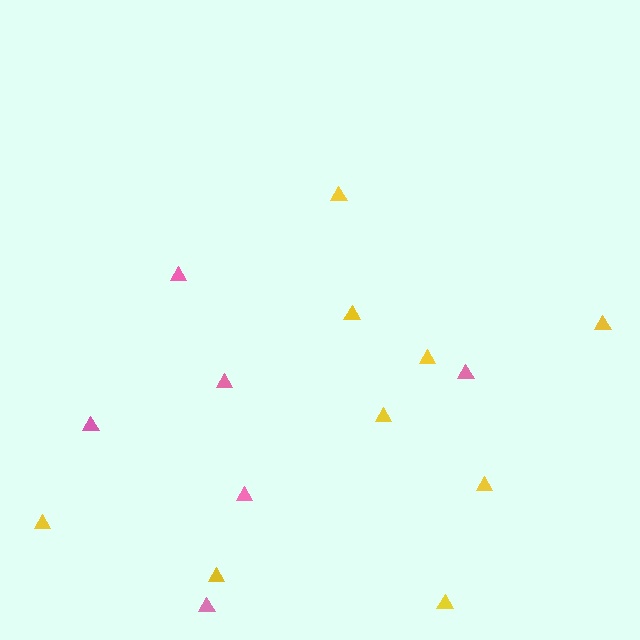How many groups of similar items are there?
There are 2 groups: one group of yellow triangles (9) and one group of pink triangles (6).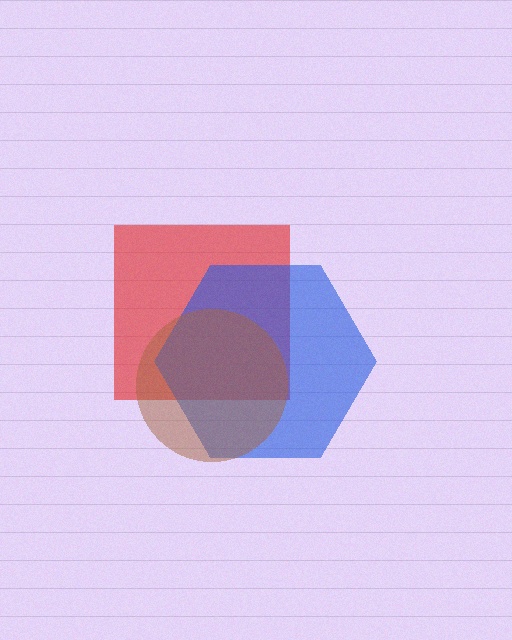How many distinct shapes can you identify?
There are 3 distinct shapes: a red square, a blue hexagon, a brown circle.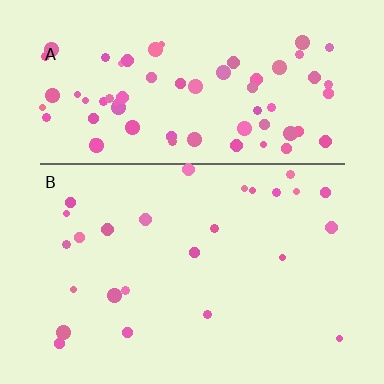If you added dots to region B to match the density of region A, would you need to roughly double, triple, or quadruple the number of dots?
Approximately triple.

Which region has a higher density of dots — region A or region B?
A (the top).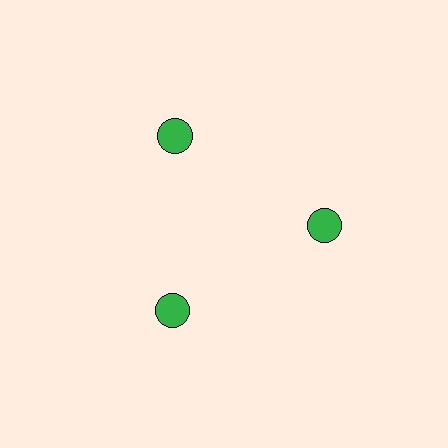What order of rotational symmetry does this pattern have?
This pattern has 3-fold rotational symmetry.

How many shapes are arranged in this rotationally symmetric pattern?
There are 3 shapes, arranged in 3 groups of 1.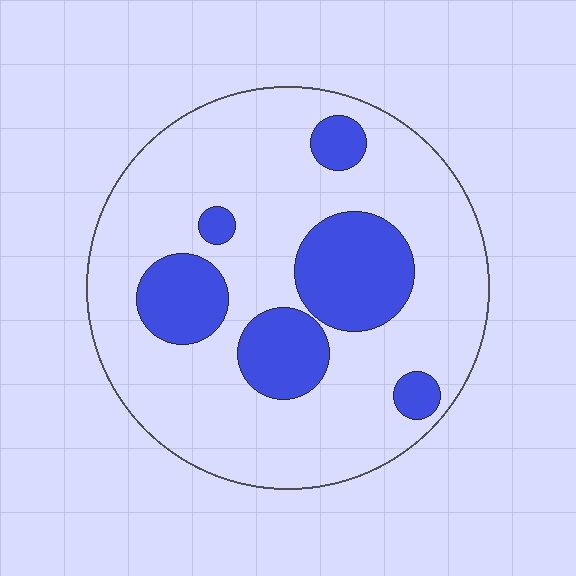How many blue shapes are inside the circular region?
6.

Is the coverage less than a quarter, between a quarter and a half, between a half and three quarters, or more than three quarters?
Less than a quarter.